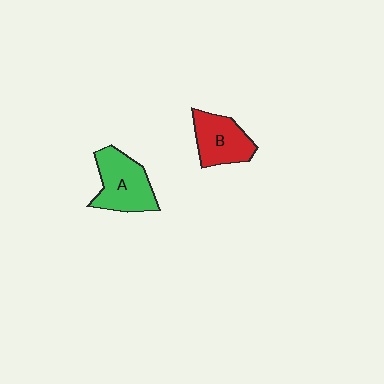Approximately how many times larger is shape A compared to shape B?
Approximately 1.2 times.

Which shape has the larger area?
Shape A (green).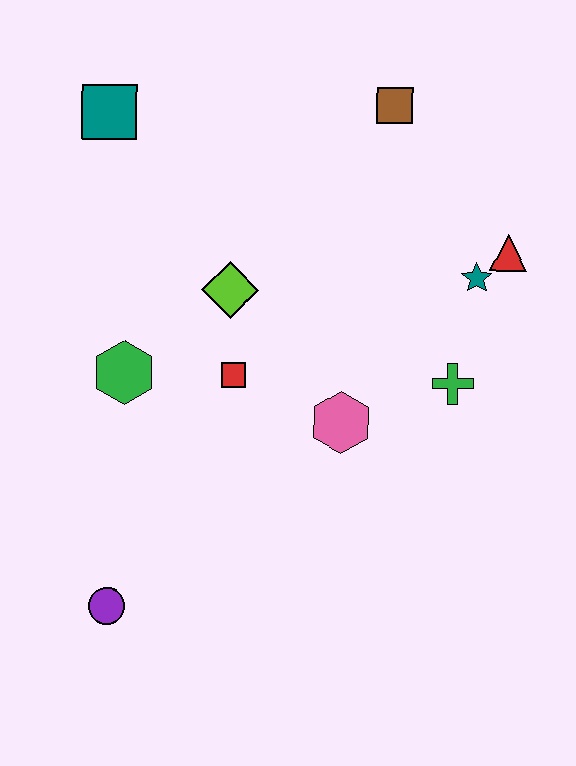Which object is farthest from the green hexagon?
The red triangle is farthest from the green hexagon.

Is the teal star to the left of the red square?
No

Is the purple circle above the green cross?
No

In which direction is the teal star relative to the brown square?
The teal star is below the brown square.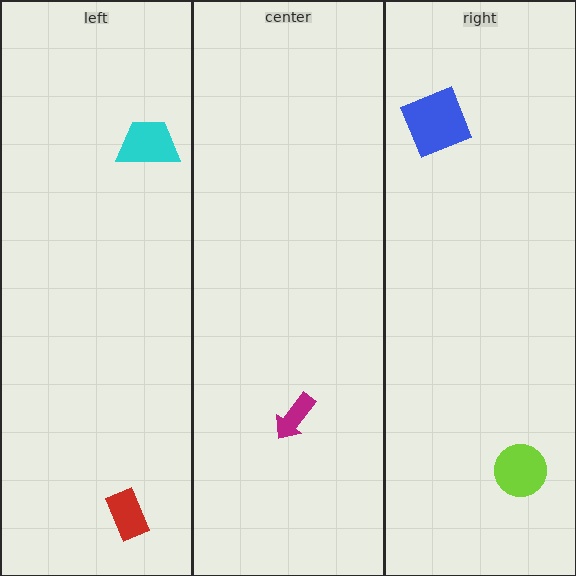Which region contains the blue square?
The right region.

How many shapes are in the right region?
2.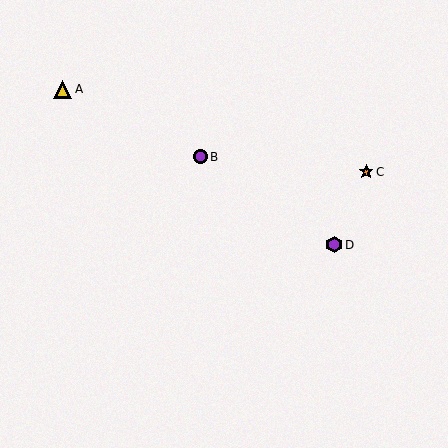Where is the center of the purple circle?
The center of the purple circle is at (200, 157).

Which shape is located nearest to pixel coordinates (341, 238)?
The purple hexagon (labeled D) at (334, 245) is nearest to that location.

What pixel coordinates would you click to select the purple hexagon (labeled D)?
Click at (334, 245) to select the purple hexagon D.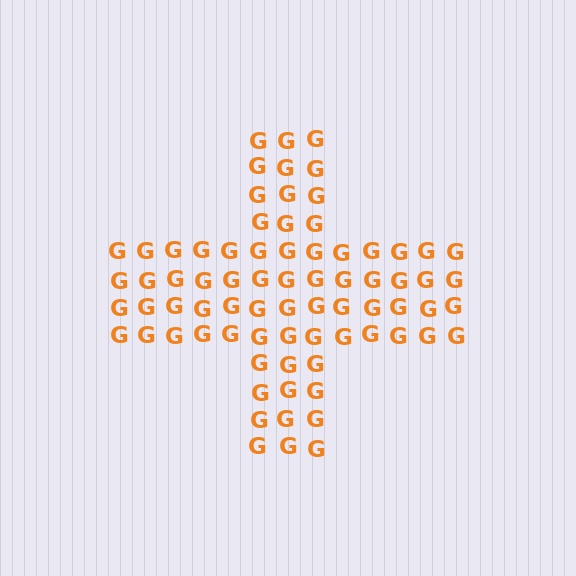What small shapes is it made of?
It is made of small letter G's.